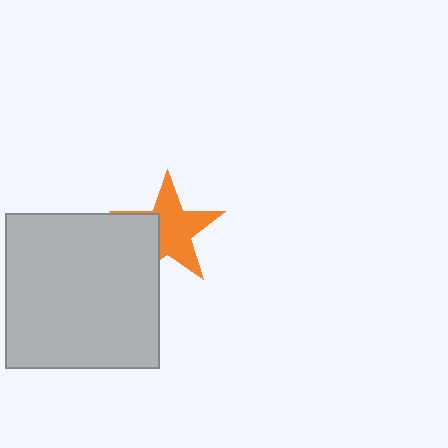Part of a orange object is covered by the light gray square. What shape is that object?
It is a star.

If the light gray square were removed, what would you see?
You would see the complete orange star.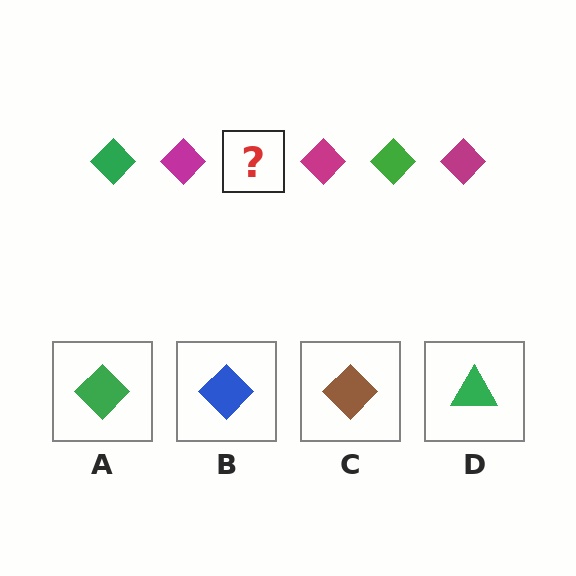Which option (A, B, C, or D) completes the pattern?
A.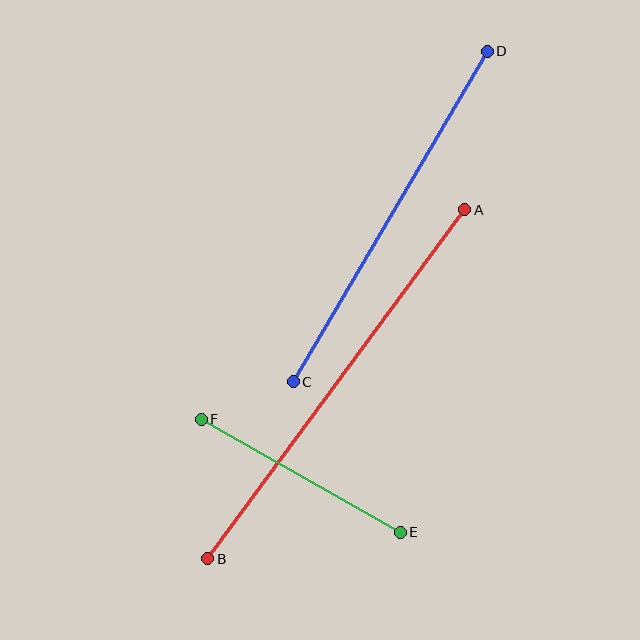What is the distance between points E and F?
The distance is approximately 229 pixels.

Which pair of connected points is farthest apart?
Points A and B are farthest apart.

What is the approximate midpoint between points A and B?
The midpoint is at approximately (336, 384) pixels.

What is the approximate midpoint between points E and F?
The midpoint is at approximately (301, 476) pixels.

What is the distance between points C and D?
The distance is approximately 383 pixels.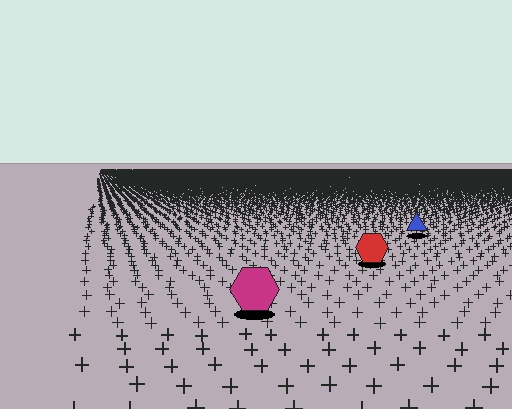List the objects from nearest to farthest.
From nearest to farthest: the magenta hexagon, the red hexagon, the blue triangle.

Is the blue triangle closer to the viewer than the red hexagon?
No. The red hexagon is closer — you can tell from the texture gradient: the ground texture is coarser near it.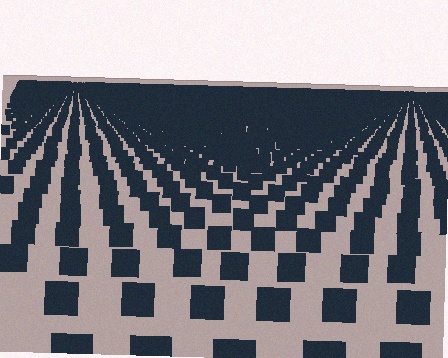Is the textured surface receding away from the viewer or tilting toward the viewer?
The surface is receding away from the viewer. Texture elements get smaller and denser toward the top.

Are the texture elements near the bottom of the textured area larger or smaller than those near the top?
Larger. Near the bottom, elements are closer to the viewer and appear at a bigger on-screen size.